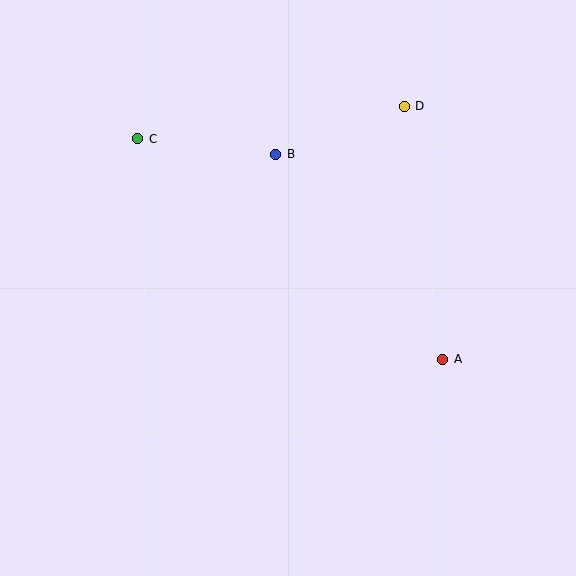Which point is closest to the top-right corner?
Point D is closest to the top-right corner.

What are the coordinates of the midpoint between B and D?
The midpoint between B and D is at (340, 130).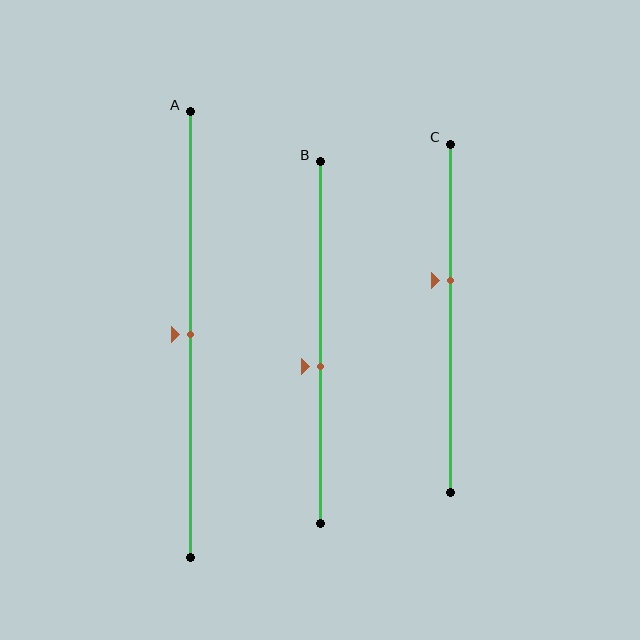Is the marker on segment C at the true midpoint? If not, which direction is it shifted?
No, the marker on segment C is shifted upward by about 11% of the segment length.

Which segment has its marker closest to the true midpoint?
Segment A has its marker closest to the true midpoint.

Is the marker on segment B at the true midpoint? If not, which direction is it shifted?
No, the marker on segment B is shifted downward by about 7% of the segment length.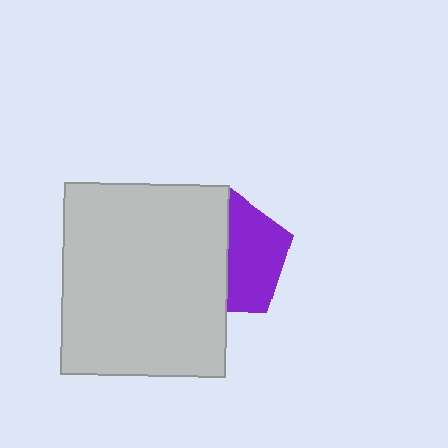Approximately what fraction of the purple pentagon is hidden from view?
Roughly 52% of the purple pentagon is hidden behind the light gray rectangle.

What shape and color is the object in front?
The object in front is a light gray rectangle.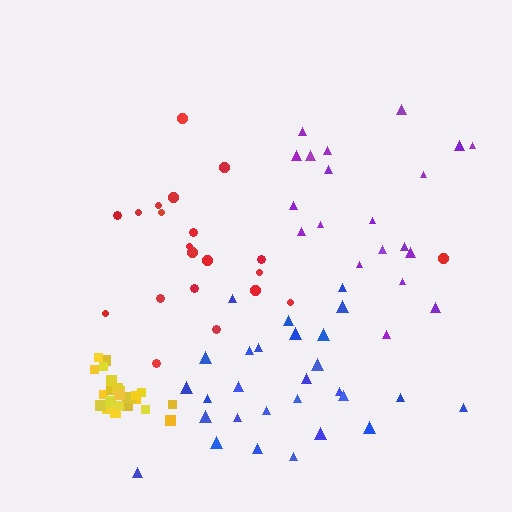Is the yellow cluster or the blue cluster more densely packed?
Yellow.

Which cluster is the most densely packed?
Yellow.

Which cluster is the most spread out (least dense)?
Red.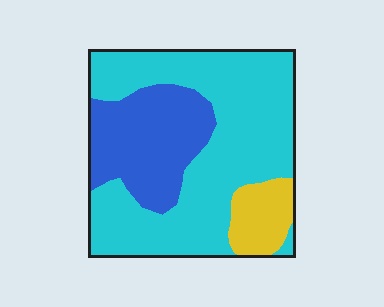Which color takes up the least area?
Yellow, at roughly 10%.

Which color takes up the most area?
Cyan, at roughly 65%.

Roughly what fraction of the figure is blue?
Blue covers about 25% of the figure.